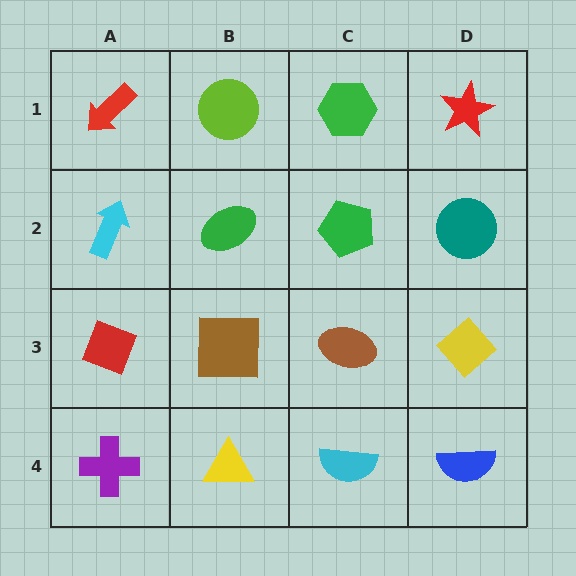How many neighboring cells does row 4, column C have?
3.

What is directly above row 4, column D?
A yellow diamond.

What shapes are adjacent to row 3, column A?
A cyan arrow (row 2, column A), a purple cross (row 4, column A), a brown square (row 3, column B).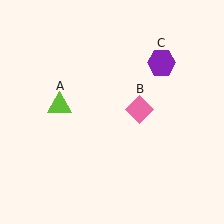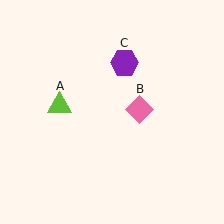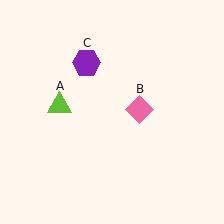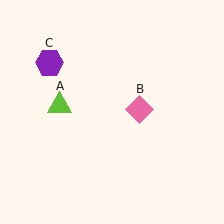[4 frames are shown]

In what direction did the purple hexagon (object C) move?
The purple hexagon (object C) moved left.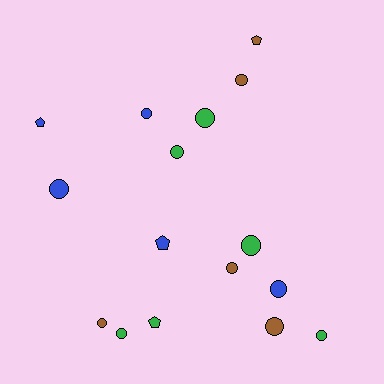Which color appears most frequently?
Green, with 6 objects.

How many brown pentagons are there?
There is 1 brown pentagon.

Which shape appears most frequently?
Circle, with 12 objects.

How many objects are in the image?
There are 16 objects.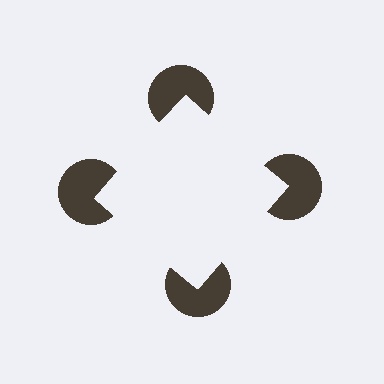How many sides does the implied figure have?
4 sides.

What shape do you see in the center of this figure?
An illusory square — its edges are inferred from the aligned wedge cuts in the pac-man discs, not physically drawn.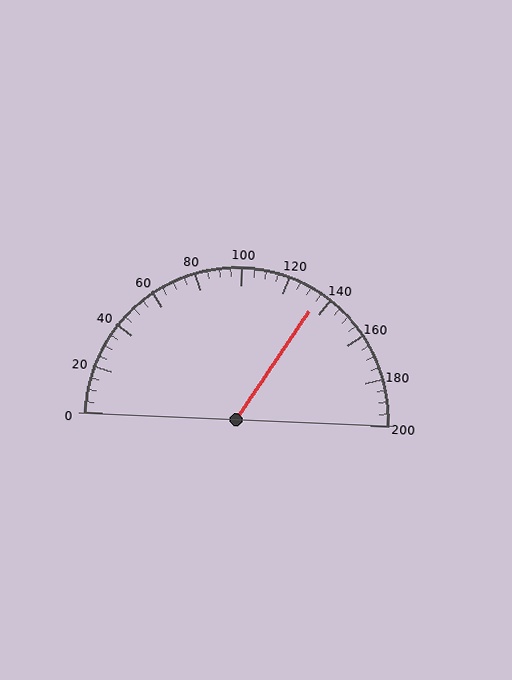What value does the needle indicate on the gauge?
The needle indicates approximately 135.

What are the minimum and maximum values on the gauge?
The gauge ranges from 0 to 200.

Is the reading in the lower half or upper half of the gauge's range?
The reading is in the upper half of the range (0 to 200).